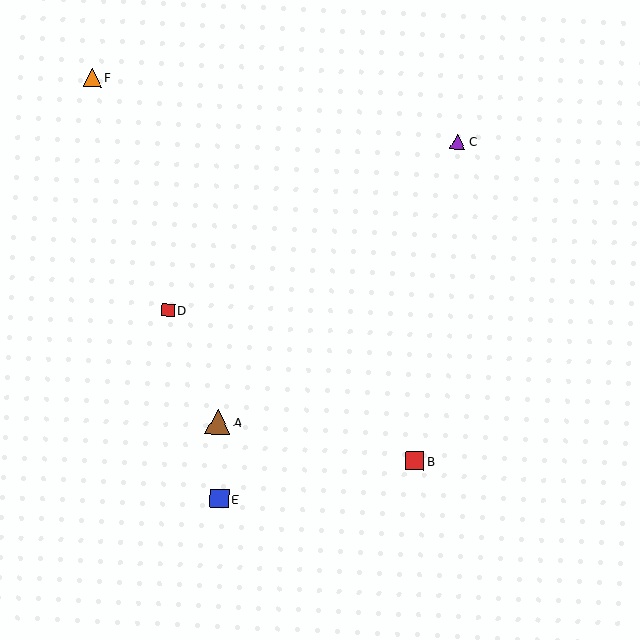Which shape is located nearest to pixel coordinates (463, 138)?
The purple triangle (labeled C) at (458, 142) is nearest to that location.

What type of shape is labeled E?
Shape E is a blue square.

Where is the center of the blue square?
The center of the blue square is at (219, 498).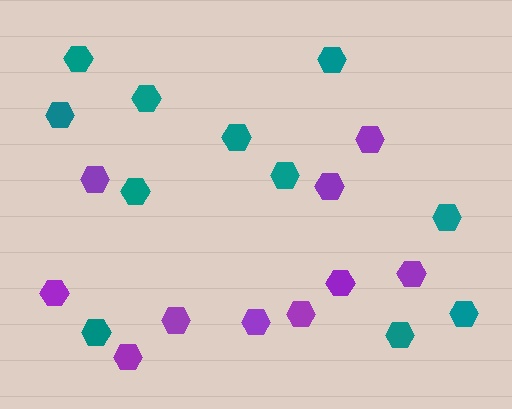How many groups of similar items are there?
There are 2 groups: one group of teal hexagons (11) and one group of purple hexagons (10).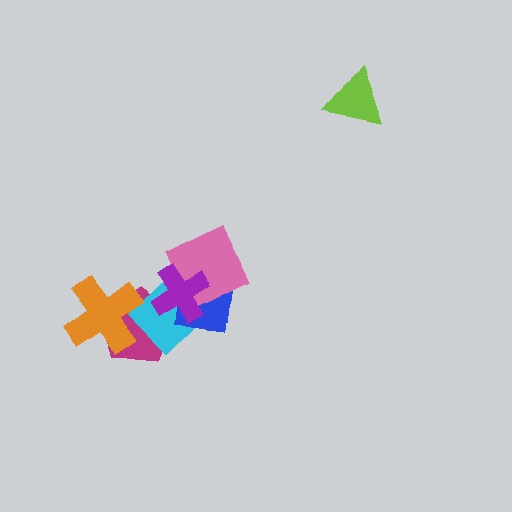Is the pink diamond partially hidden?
Yes, it is partially covered by another shape.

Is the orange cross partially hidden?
No, no other shape covers it.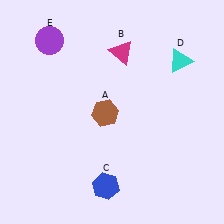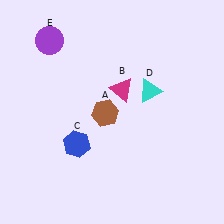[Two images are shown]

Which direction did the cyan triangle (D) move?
The cyan triangle (D) moved left.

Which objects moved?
The objects that moved are: the magenta triangle (B), the blue hexagon (C), the cyan triangle (D).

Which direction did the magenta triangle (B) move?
The magenta triangle (B) moved down.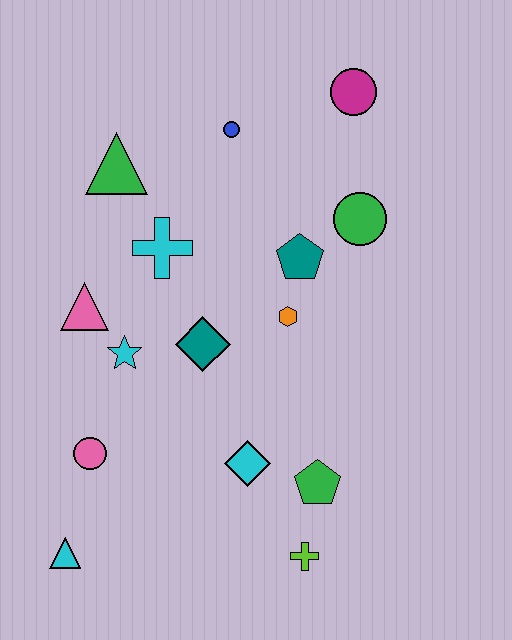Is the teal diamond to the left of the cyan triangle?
No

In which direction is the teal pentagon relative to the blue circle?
The teal pentagon is below the blue circle.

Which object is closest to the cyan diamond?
The green pentagon is closest to the cyan diamond.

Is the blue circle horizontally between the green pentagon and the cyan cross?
Yes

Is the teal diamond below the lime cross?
No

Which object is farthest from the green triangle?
The lime cross is farthest from the green triangle.